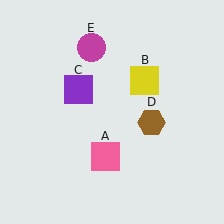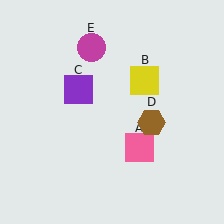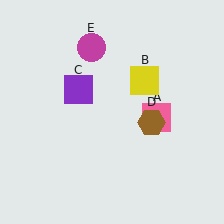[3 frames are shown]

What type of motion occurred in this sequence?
The pink square (object A) rotated counterclockwise around the center of the scene.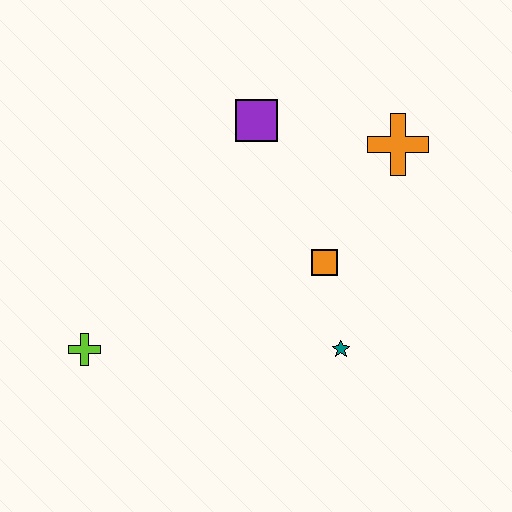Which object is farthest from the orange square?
The lime cross is farthest from the orange square.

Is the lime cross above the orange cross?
No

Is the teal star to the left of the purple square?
No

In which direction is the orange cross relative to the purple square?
The orange cross is to the right of the purple square.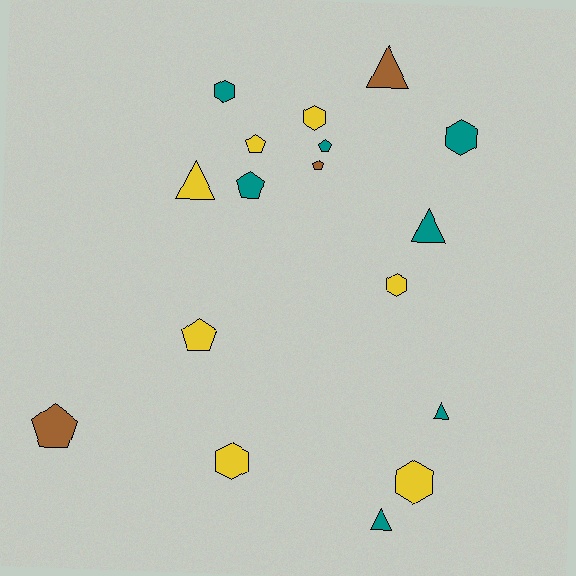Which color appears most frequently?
Teal, with 7 objects.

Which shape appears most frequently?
Hexagon, with 6 objects.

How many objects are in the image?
There are 17 objects.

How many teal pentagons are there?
There are 2 teal pentagons.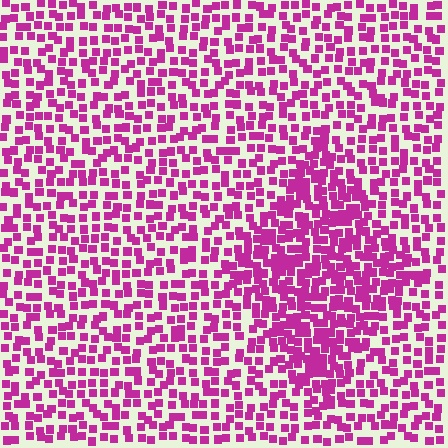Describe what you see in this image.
The image contains small magenta elements arranged at two different densities. A diamond-shaped region is visible where the elements are more densely packed than the surrounding area.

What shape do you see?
I see a diamond.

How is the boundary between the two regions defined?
The boundary is defined by a change in element density (approximately 1.7x ratio). All elements are the same color, size, and shape.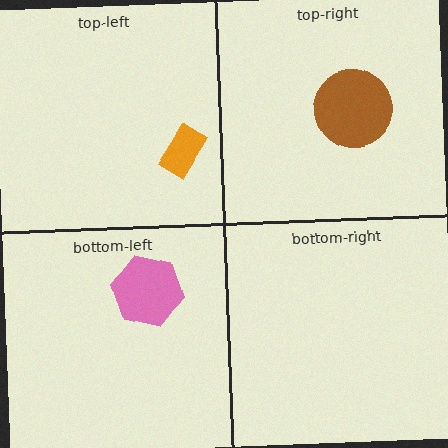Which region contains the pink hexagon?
The bottom-left region.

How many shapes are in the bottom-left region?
1.